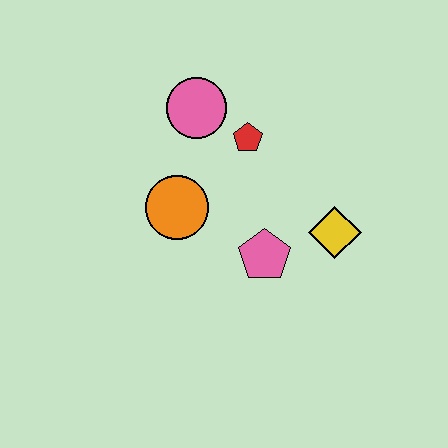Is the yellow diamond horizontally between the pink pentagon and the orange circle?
No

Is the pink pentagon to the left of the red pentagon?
No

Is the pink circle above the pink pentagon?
Yes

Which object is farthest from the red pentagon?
The yellow diamond is farthest from the red pentagon.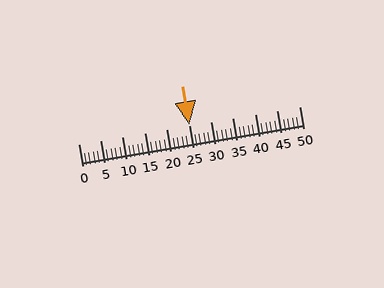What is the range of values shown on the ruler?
The ruler shows values from 0 to 50.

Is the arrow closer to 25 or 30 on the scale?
The arrow is closer to 25.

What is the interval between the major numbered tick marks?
The major tick marks are spaced 5 units apart.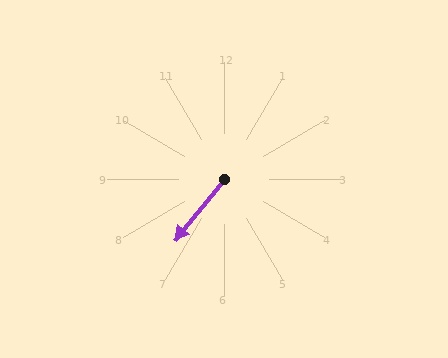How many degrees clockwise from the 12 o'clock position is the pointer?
Approximately 218 degrees.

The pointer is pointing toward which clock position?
Roughly 7 o'clock.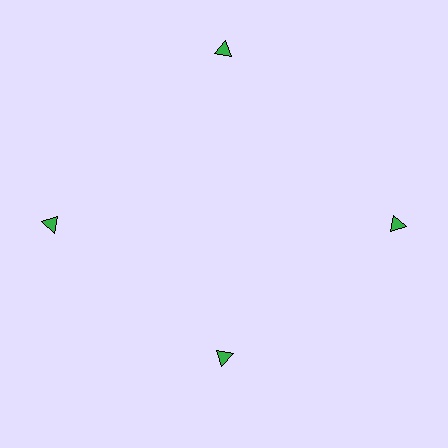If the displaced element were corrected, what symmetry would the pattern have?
It would have 4-fold rotational symmetry — the pattern would map onto itself every 90 degrees.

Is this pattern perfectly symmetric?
No. The 4 green triangles are arranged in a ring, but one element near the 6 o'clock position is pulled inward toward the center, breaking the 4-fold rotational symmetry.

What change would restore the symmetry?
The symmetry would be restored by moving it outward, back onto the ring so that all 4 triangles sit at equal angles and equal distance from the center.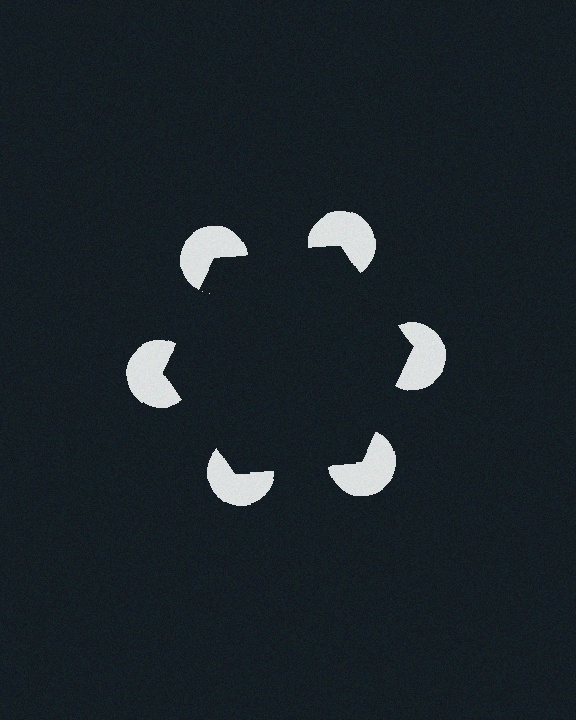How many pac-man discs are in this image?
There are 6 — one at each vertex of the illusory hexagon.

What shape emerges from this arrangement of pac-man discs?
An illusory hexagon — its edges are inferred from the aligned wedge cuts in the pac-man discs, not physically drawn.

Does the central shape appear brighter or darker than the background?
It typically appears slightly darker than the background, even though no actual brightness change is drawn.